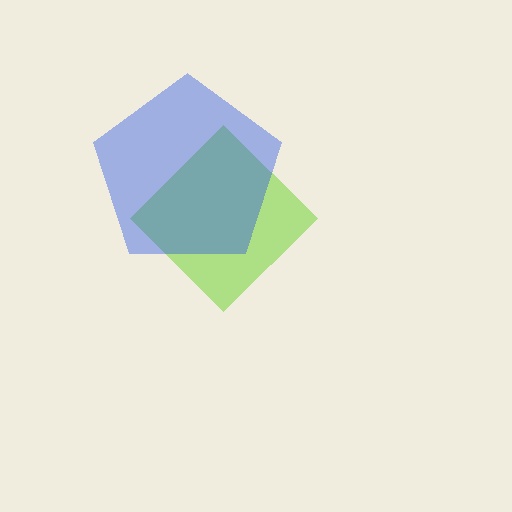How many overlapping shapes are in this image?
There are 2 overlapping shapes in the image.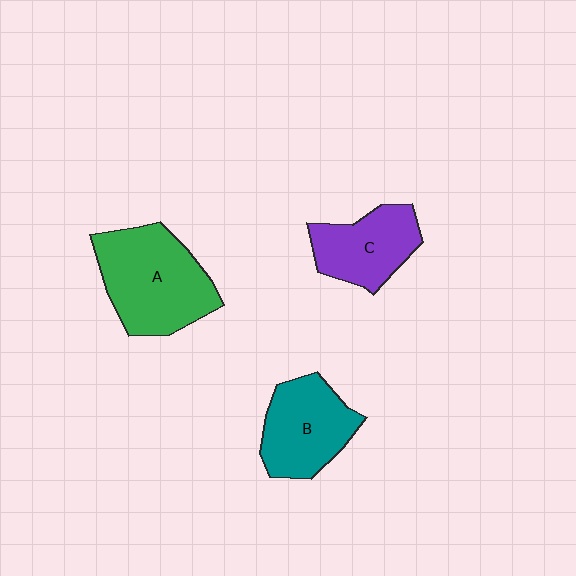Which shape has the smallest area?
Shape C (purple).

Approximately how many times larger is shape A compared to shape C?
Approximately 1.5 times.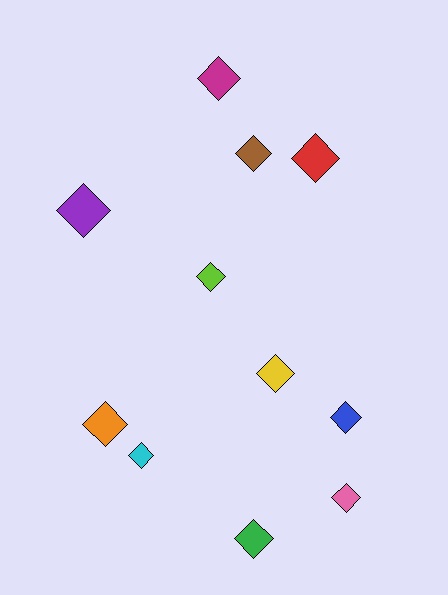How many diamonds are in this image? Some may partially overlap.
There are 11 diamonds.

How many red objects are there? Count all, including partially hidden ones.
There is 1 red object.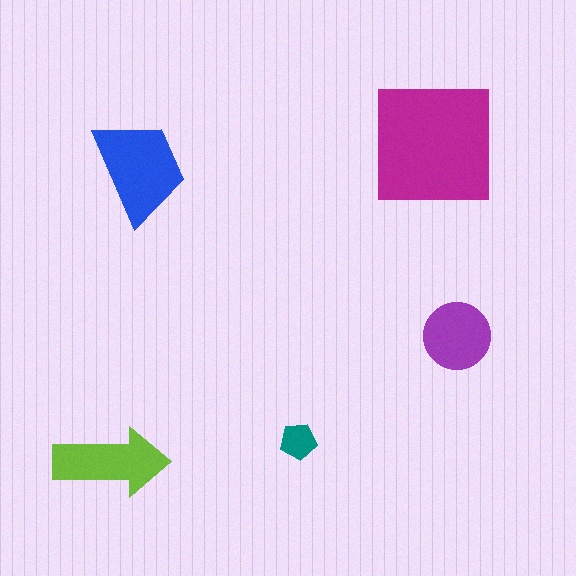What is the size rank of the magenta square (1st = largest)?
1st.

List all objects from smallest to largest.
The teal pentagon, the purple circle, the lime arrow, the blue trapezoid, the magenta square.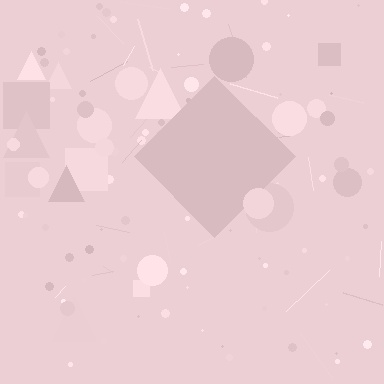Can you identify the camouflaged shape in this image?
The camouflaged shape is a diamond.